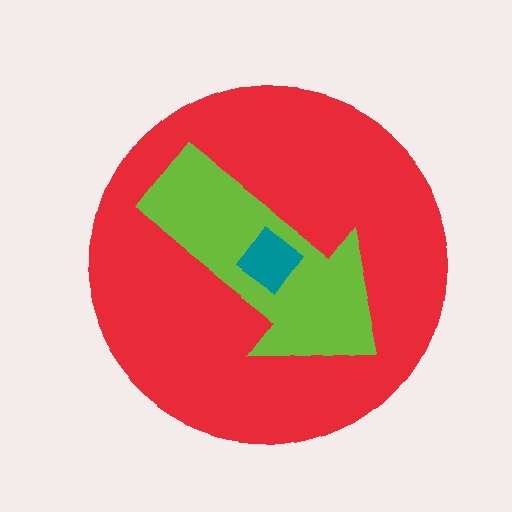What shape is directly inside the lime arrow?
The teal diamond.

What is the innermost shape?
The teal diamond.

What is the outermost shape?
The red circle.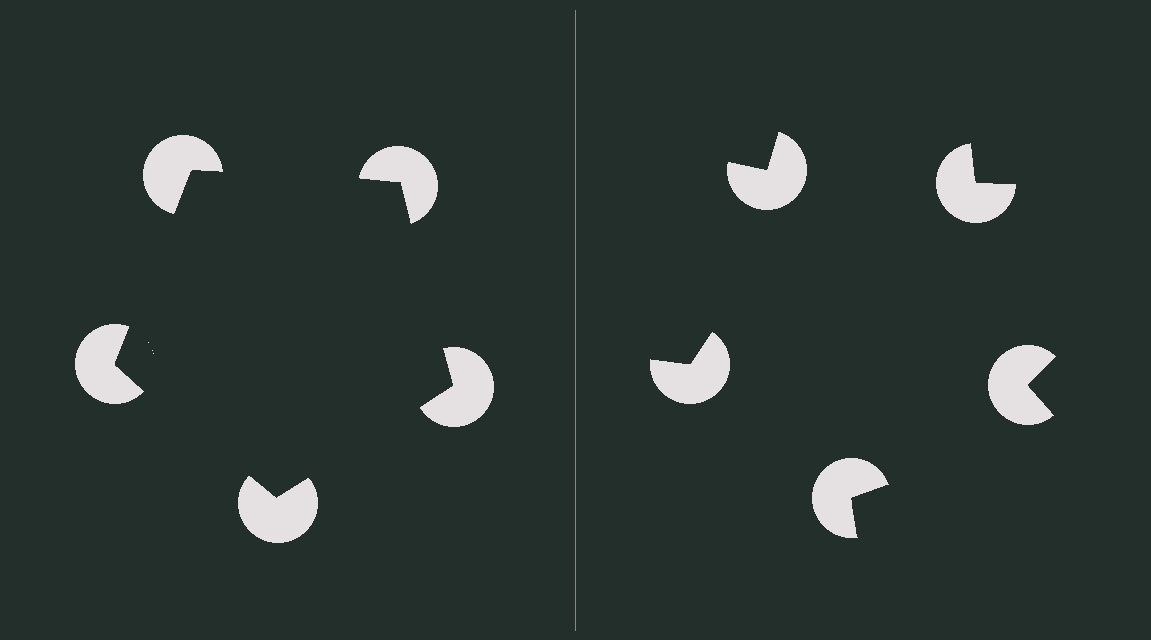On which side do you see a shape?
An illusory pentagon appears on the left side. On the right side the wedge cuts are rotated, so no coherent shape forms.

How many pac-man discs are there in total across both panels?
10 — 5 on each side.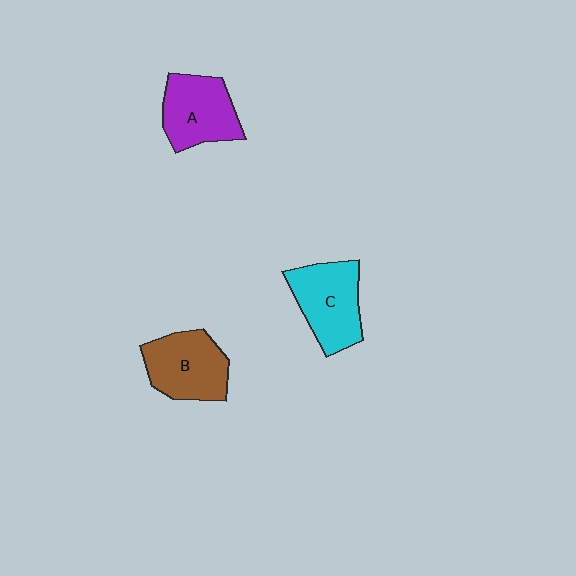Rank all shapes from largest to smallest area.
From largest to smallest: C (cyan), B (brown), A (purple).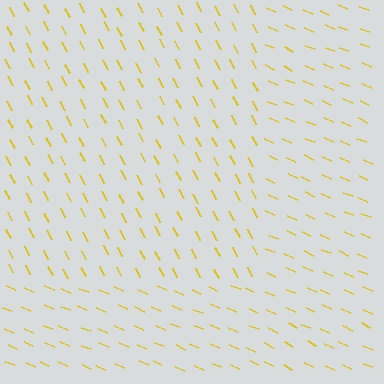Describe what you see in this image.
The image is filled with small yellow line segments. A rectangle region in the image has lines oriented differently from the surrounding lines, creating a visible texture boundary.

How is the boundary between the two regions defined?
The boundary is defined purely by a change in line orientation (approximately 39 degrees difference). All lines are the same color and thickness.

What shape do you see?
I see a rectangle.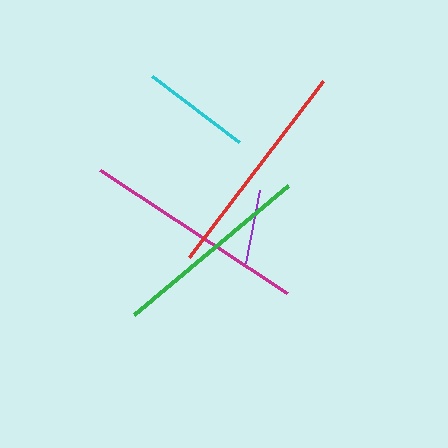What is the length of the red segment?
The red segment is approximately 222 pixels long.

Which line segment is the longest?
The magenta line is the longest at approximately 224 pixels.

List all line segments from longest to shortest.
From longest to shortest: magenta, red, green, cyan, purple.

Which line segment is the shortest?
The purple line is the shortest at approximately 75 pixels.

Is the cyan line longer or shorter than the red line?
The red line is longer than the cyan line.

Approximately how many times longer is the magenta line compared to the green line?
The magenta line is approximately 1.1 times the length of the green line.